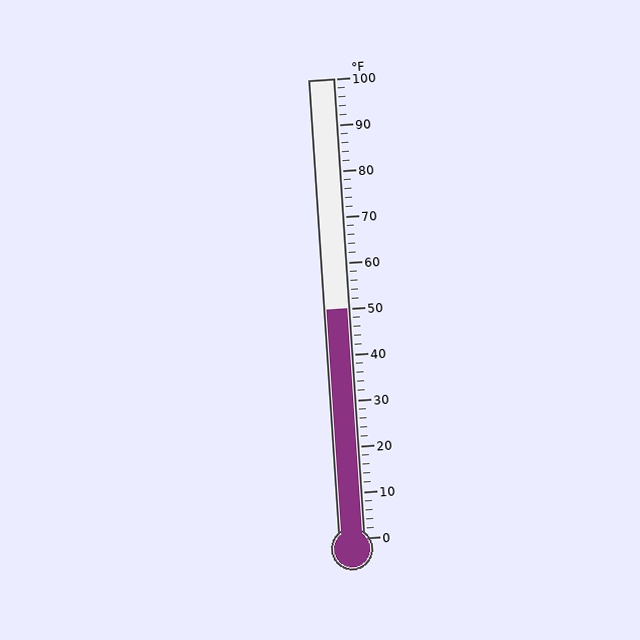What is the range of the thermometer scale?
The thermometer scale ranges from 0°F to 100°F.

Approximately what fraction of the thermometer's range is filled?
The thermometer is filled to approximately 50% of its range.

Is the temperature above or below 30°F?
The temperature is above 30°F.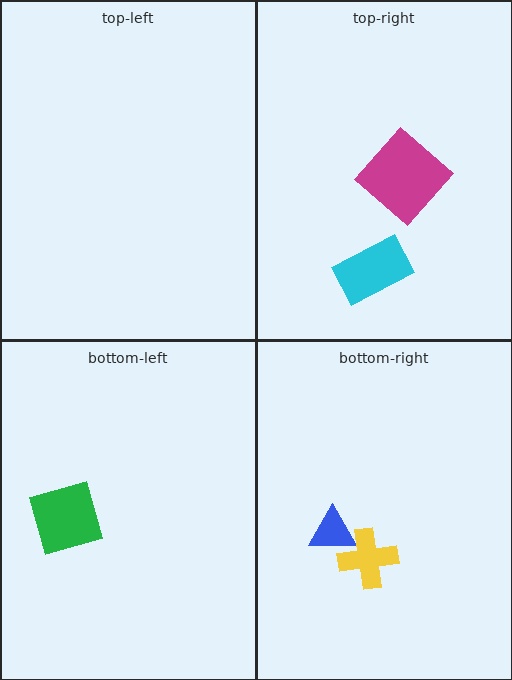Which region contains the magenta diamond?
The top-right region.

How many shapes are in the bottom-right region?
2.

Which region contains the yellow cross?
The bottom-right region.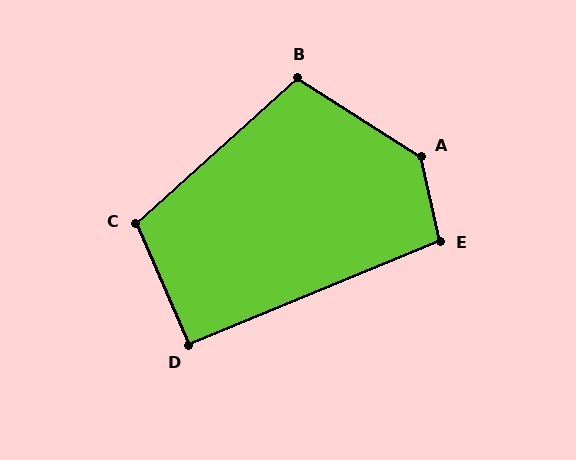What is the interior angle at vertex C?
Approximately 109 degrees (obtuse).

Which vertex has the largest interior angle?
A, at approximately 135 degrees.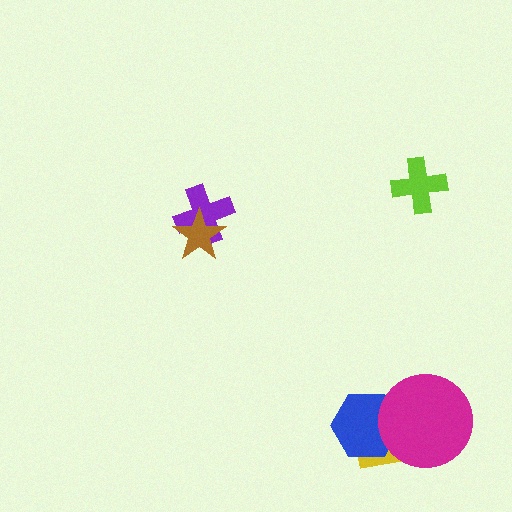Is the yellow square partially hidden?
Yes, it is partially covered by another shape.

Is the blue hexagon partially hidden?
Yes, it is partially covered by another shape.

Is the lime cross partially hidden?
No, no other shape covers it.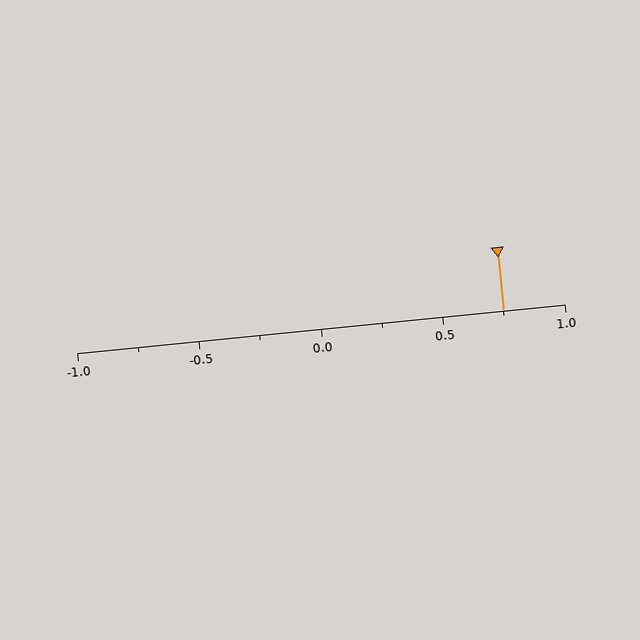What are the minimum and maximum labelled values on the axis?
The axis runs from -1.0 to 1.0.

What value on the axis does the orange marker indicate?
The marker indicates approximately 0.75.